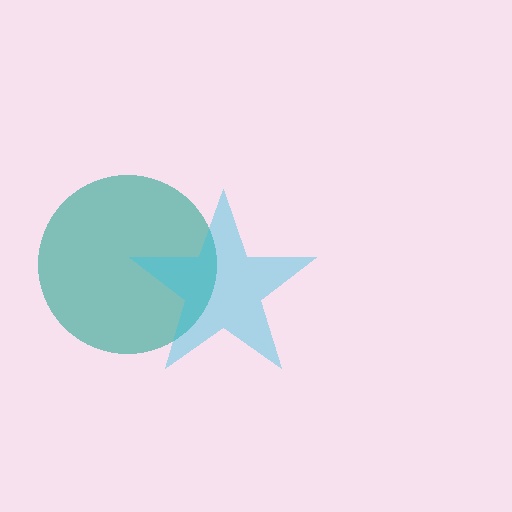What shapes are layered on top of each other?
The layered shapes are: a teal circle, a cyan star.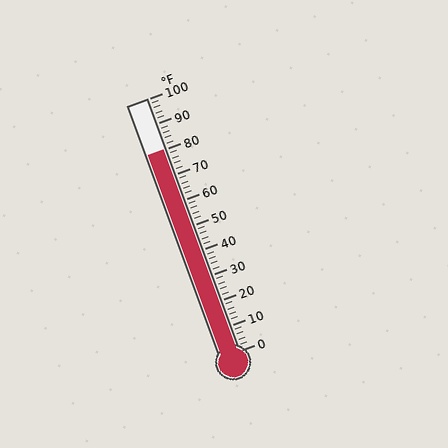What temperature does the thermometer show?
The thermometer shows approximately 80°F.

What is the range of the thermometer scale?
The thermometer scale ranges from 0°F to 100°F.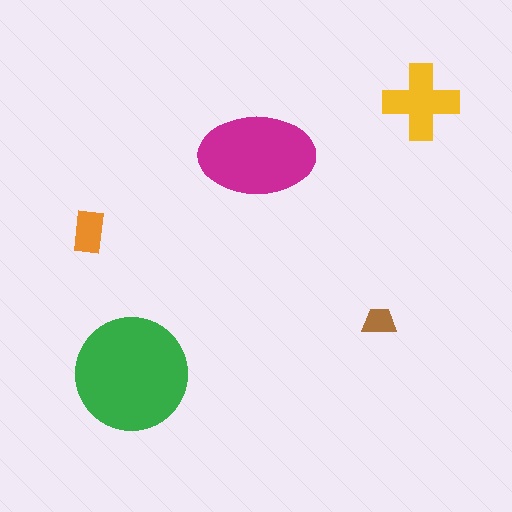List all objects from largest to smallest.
The green circle, the magenta ellipse, the yellow cross, the orange rectangle, the brown trapezoid.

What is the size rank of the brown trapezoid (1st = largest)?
5th.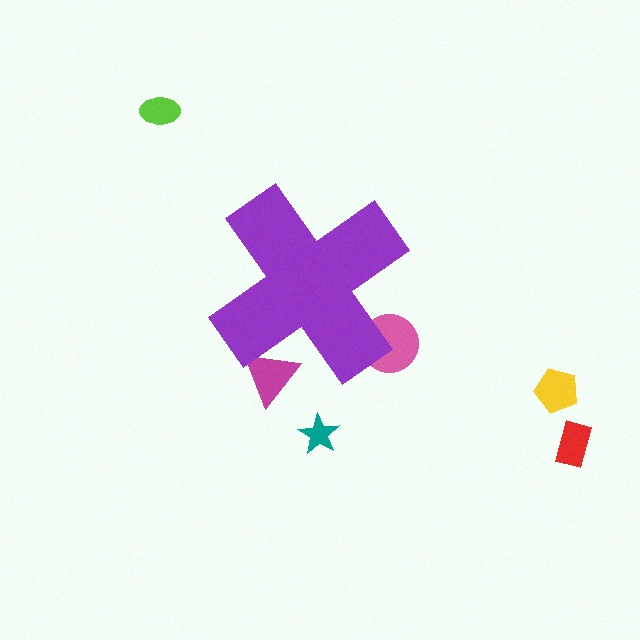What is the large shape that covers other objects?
A purple cross.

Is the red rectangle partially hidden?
No, the red rectangle is fully visible.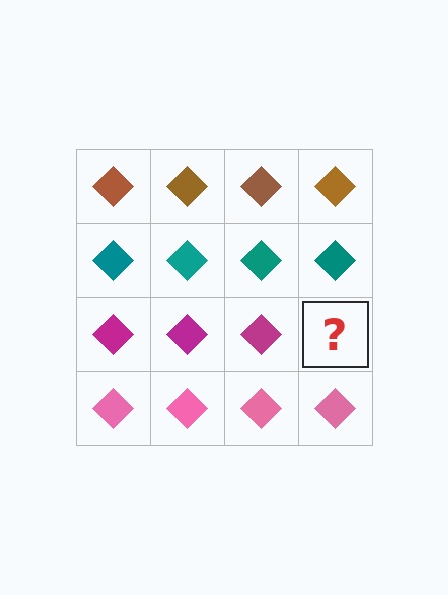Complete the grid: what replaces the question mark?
The question mark should be replaced with a magenta diamond.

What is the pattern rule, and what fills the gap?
The rule is that each row has a consistent color. The gap should be filled with a magenta diamond.